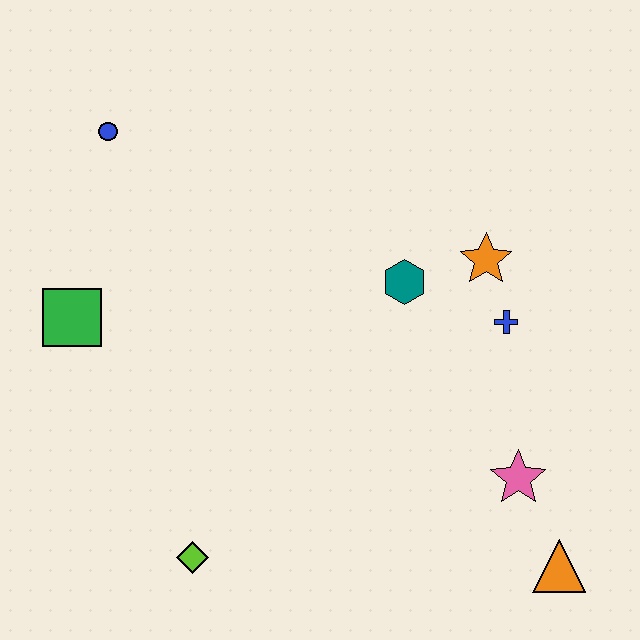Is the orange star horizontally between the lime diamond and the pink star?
Yes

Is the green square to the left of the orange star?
Yes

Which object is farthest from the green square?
The orange triangle is farthest from the green square.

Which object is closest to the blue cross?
The orange star is closest to the blue cross.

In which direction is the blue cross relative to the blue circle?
The blue cross is to the right of the blue circle.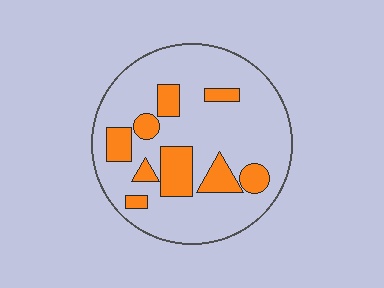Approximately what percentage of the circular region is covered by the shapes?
Approximately 20%.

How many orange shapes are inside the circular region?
9.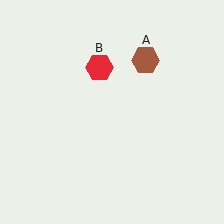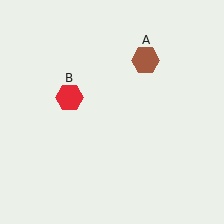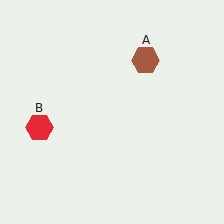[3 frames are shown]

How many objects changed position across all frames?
1 object changed position: red hexagon (object B).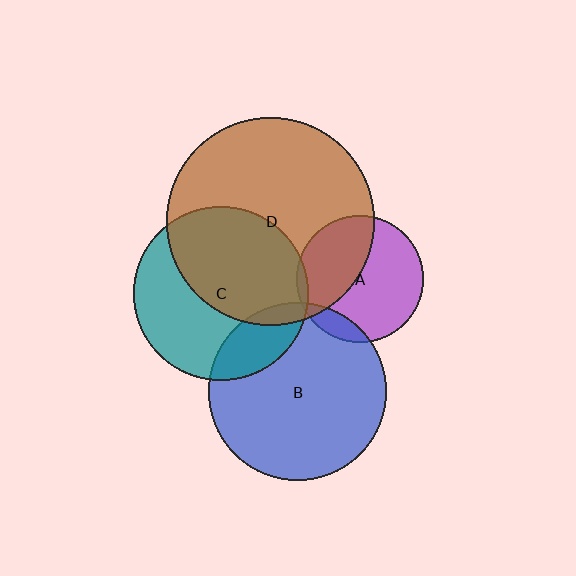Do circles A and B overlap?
Yes.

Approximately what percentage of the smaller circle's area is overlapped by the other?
Approximately 10%.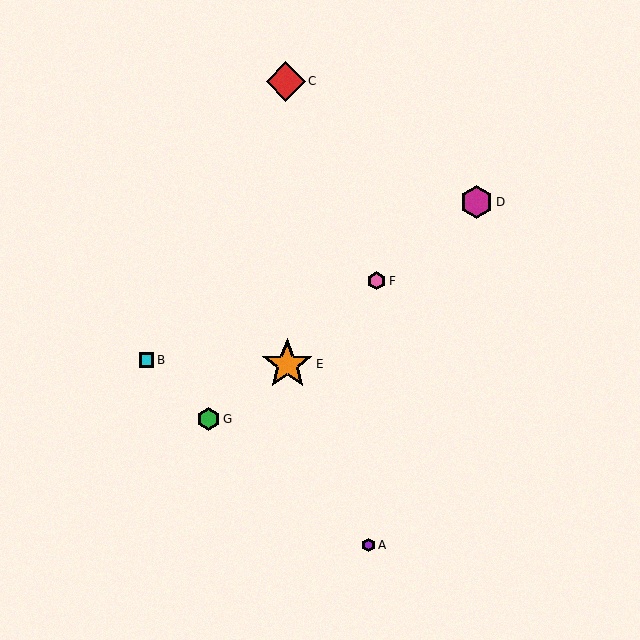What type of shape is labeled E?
Shape E is an orange star.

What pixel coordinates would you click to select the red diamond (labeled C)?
Click at (286, 81) to select the red diamond C.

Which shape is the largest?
The orange star (labeled E) is the largest.